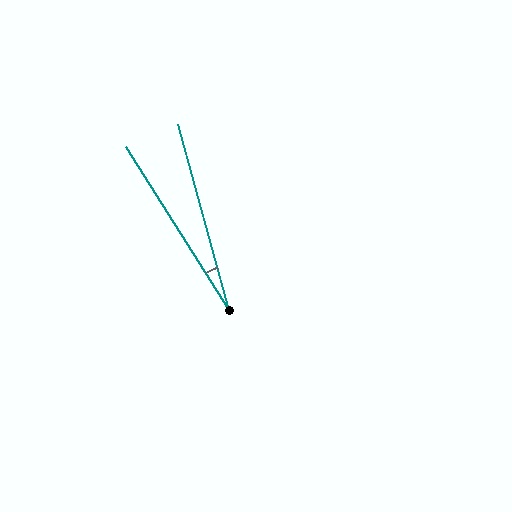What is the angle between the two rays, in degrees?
Approximately 17 degrees.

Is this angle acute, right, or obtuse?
It is acute.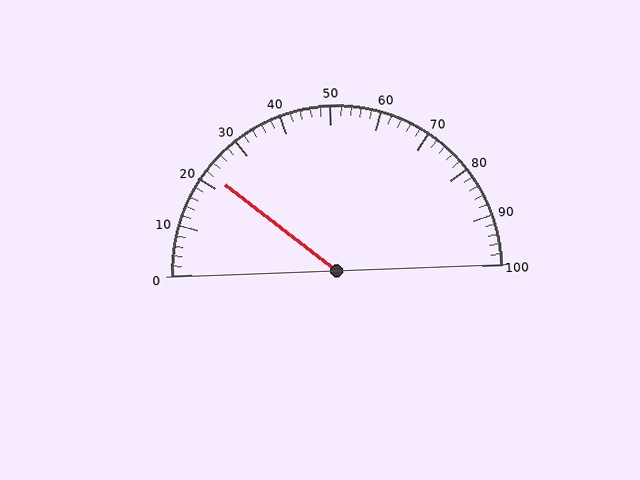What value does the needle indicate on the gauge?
The needle indicates approximately 22.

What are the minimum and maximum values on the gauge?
The gauge ranges from 0 to 100.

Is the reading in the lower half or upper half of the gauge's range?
The reading is in the lower half of the range (0 to 100).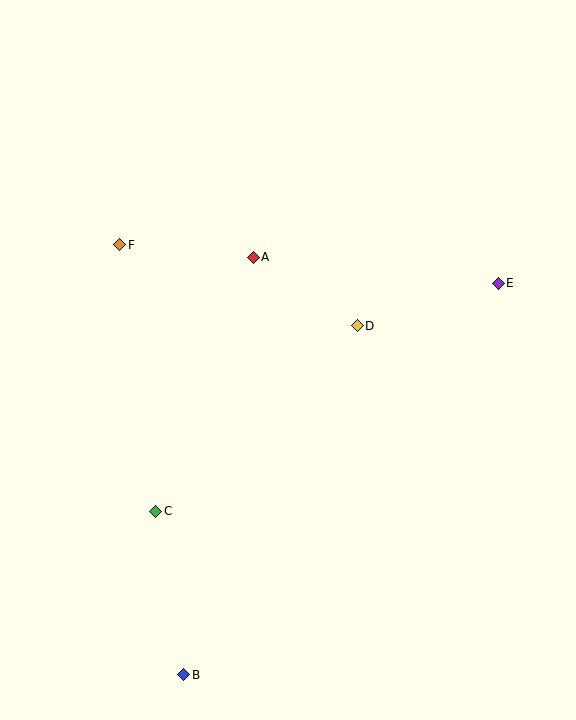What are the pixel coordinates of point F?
Point F is at (120, 245).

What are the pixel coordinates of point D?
Point D is at (357, 326).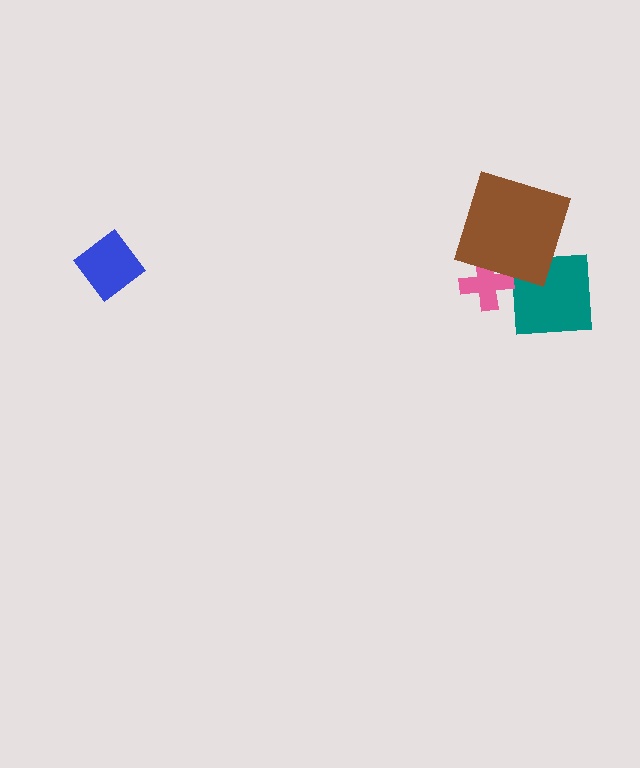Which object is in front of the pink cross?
The brown square is in front of the pink cross.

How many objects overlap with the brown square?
1 object overlaps with the brown square.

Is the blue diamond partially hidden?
No, no other shape covers it.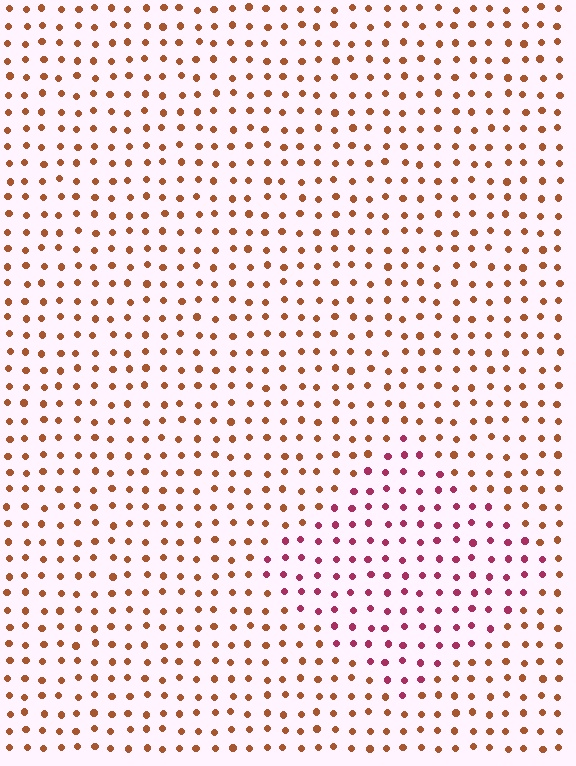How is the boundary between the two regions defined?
The boundary is defined purely by a slight shift in hue (about 45 degrees). Spacing, size, and orientation are identical on both sides.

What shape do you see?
I see a diamond.